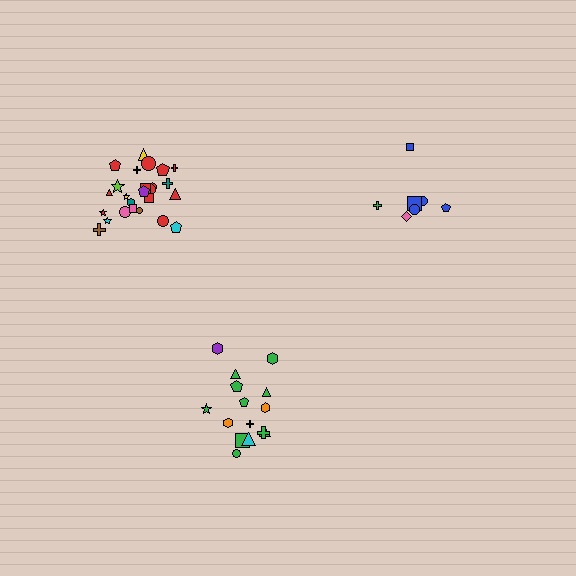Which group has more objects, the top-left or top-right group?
The top-left group.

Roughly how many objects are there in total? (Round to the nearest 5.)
Roughly 45 objects in total.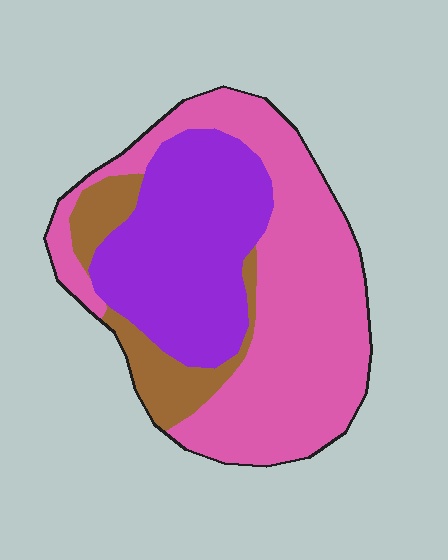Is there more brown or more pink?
Pink.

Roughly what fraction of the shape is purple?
Purple covers 34% of the shape.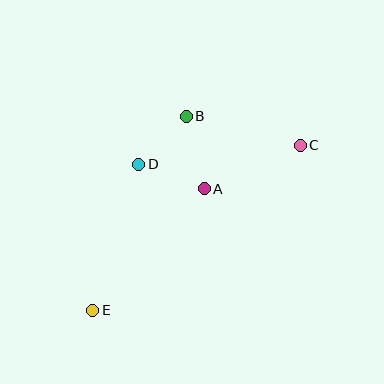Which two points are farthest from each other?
Points C and E are farthest from each other.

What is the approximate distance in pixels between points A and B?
The distance between A and B is approximately 75 pixels.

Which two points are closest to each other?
Points B and D are closest to each other.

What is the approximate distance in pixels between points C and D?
The distance between C and D is approximately 162 pixels.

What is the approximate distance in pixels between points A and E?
The distance between A and E is approximately 165 pixels.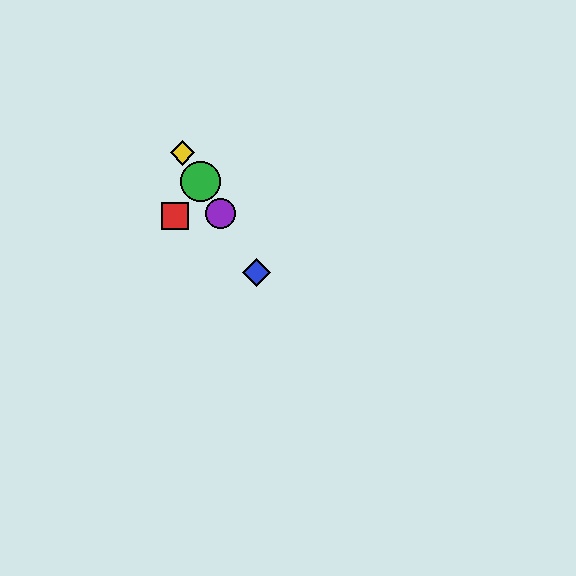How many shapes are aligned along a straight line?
4 shapes (the blue diamond, the green circle, the yellow diamond, the purple circle) are aligned along a straight line.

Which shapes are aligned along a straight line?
The blue diamond, the green circle, the yellow diamond, the purple circle are aligned along a straight line.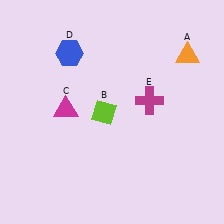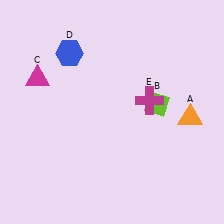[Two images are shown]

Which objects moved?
The objects that moved are: the orange triangle (A), the lime diamond (B), the magenta triangle (C).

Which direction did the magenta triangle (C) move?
The magenta triangle (C) moved up.